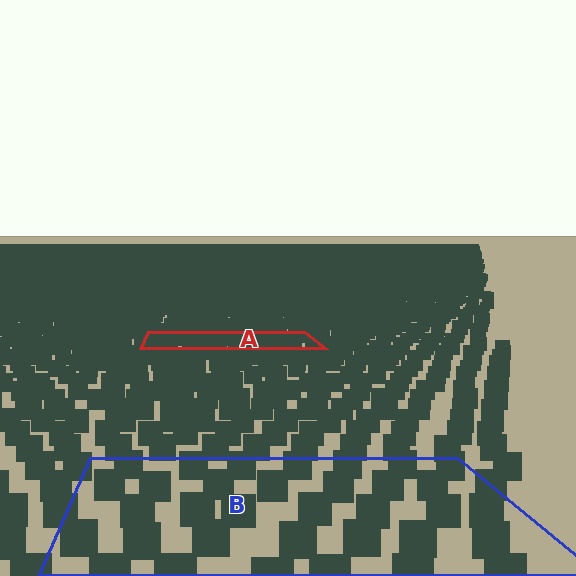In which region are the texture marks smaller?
The texture marks are smaller in region A, because it is farther away.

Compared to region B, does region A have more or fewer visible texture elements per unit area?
Region A has more texture elements per unit area — they are packed more densely because it is farther away.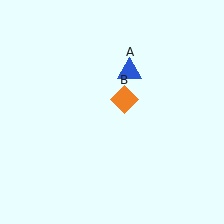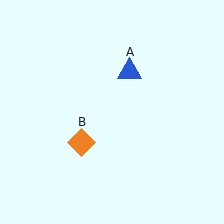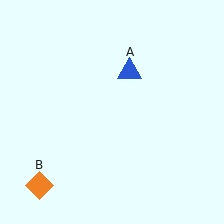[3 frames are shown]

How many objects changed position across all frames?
1 object changed position: orange diamond (object B).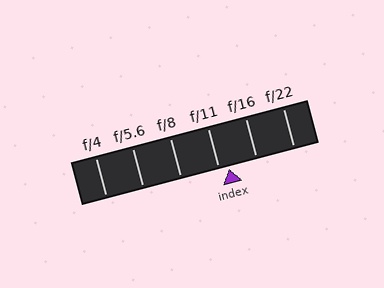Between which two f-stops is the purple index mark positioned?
The index mark is between f/11 and f/16.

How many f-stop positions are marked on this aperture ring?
There are 6 f-stop positions marked.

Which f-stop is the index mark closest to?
The index mark is closest to f/11.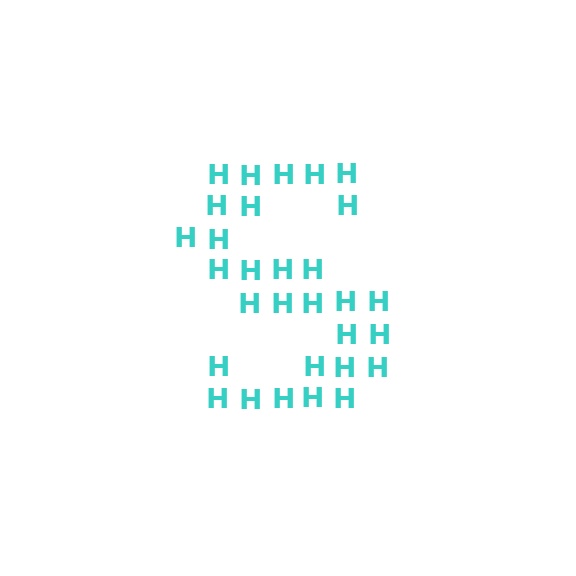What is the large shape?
The large shape is the letter S.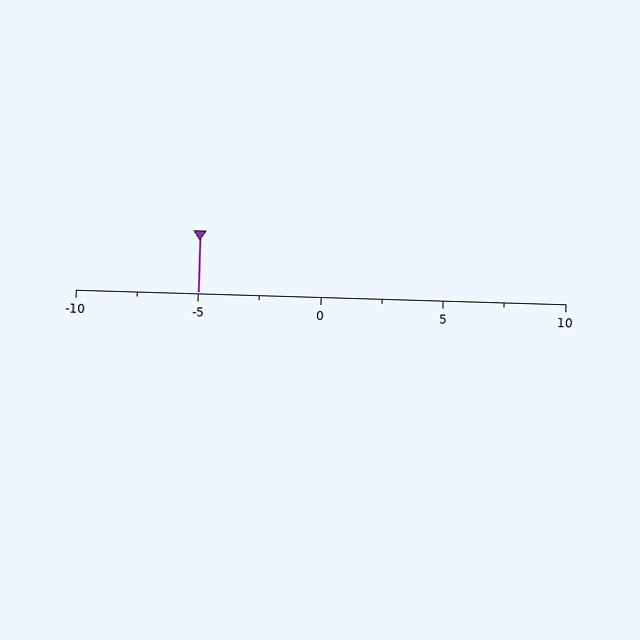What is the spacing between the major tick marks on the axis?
The major ticks are spaced 5 apart.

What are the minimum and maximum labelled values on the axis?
The axis runs from -10 to 10.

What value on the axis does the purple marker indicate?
The marker indicates approximately -5.